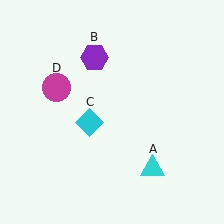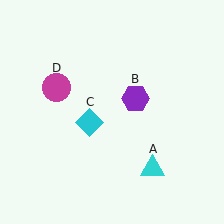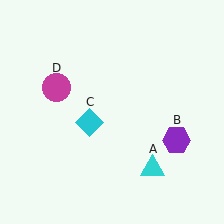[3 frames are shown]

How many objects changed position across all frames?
1 object changed position: purple hexagon (object B).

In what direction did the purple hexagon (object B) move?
The purple hexagon (object B) moved down and to the right.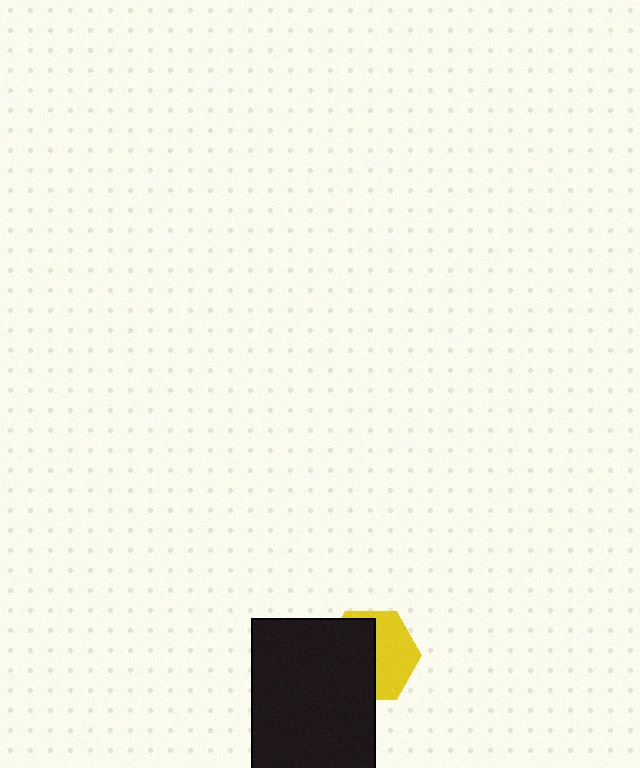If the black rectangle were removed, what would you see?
You would see the complete yellow hexagon.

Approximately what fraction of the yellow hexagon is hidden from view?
Roughly 53% of the yellow hexagon is hidden behind the black rectangle.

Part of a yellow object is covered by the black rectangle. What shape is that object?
It is a hexagon.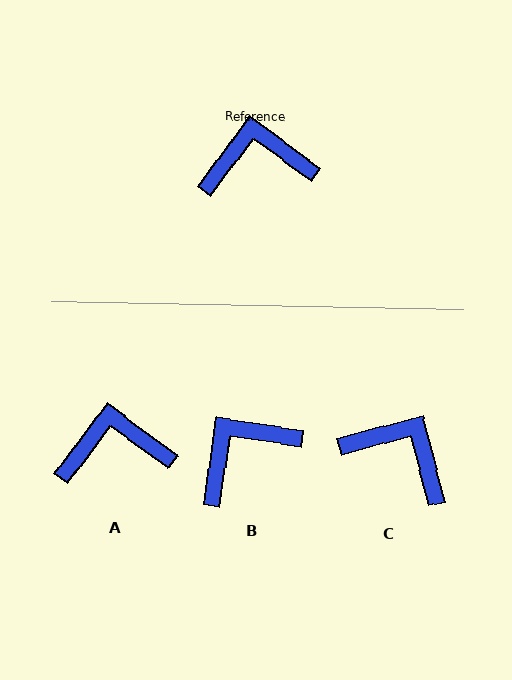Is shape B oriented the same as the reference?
No, it is off by about 28 degrees.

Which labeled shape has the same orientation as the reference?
A.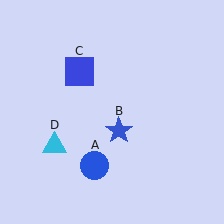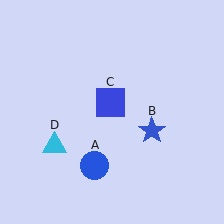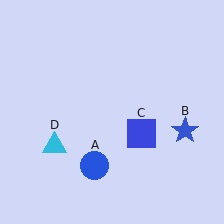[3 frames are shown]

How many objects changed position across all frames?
2 objects changed position: blue star (object B), blue square (object C).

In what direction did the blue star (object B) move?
The blue star (object B) moved right.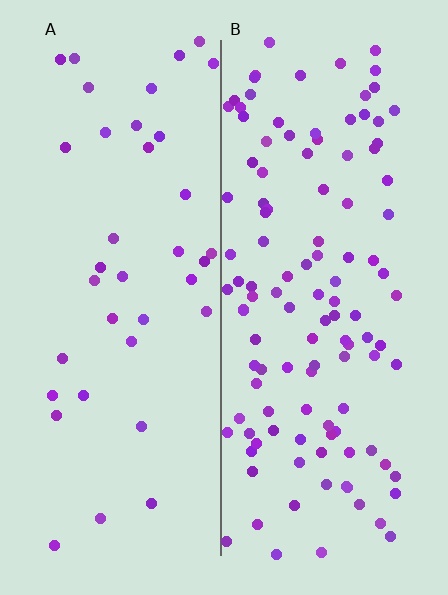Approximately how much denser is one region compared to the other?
Approximately 3.1× — region B over region A.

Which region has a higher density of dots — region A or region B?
B (the right).